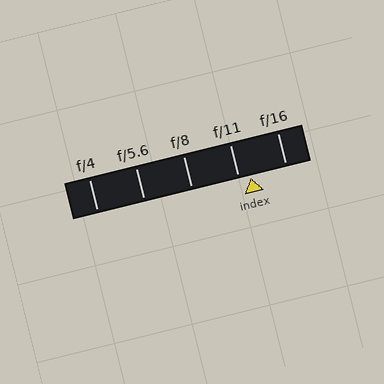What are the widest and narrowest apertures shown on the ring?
The widest aperture shown is f/4 and the narrowest is f/16.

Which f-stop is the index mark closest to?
The index mark is closest to f/11.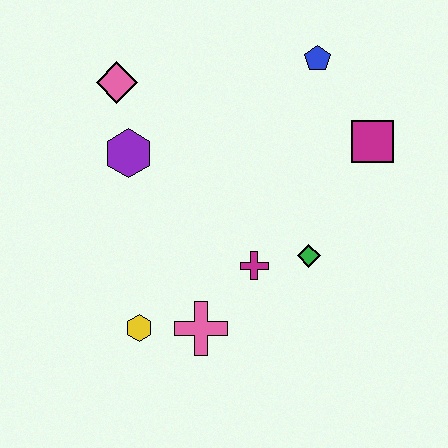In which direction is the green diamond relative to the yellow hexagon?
The green diamond is to the right of the yellow hexagon.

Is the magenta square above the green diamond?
Yes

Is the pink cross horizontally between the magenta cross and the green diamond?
No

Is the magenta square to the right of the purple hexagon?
Yes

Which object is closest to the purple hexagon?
The pink diamond is closest to the purple hexagon.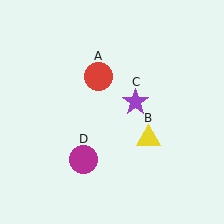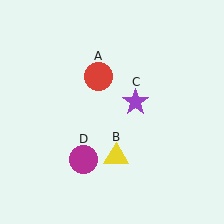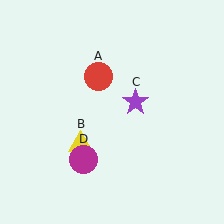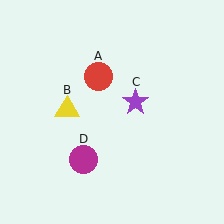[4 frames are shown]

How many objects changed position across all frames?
1 object changed position: yellow triangle (object B).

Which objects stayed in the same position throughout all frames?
Red circle (object A) and purple star (object C) and magenta circle (object D) remained stationary.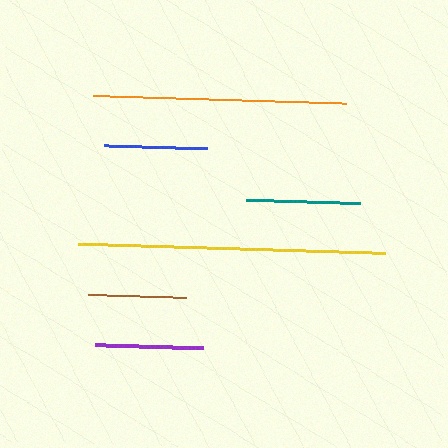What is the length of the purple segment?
The purple segment is approximately 108 pixels long.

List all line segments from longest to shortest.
From longest to shortest: yellow, orange, teal, purple, blue, brown.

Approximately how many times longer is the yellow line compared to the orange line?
The yellow line is approximately 1.2 times the length of the orange line.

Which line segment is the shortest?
The brown line is the shortest at approximately 98 pixels.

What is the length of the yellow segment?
The yellow segment is approximately 307 pixels long.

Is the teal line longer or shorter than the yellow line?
The yellow line is longer than the teal line.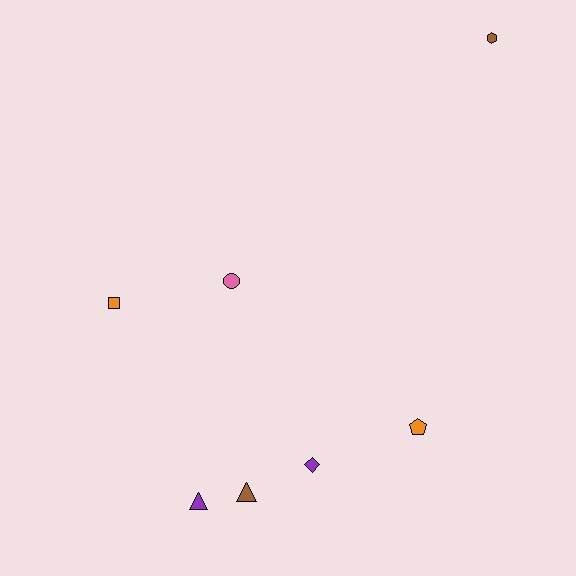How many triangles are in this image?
There are 2 triangles.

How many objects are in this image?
There are 7 objects.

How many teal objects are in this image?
There are no teal objects.